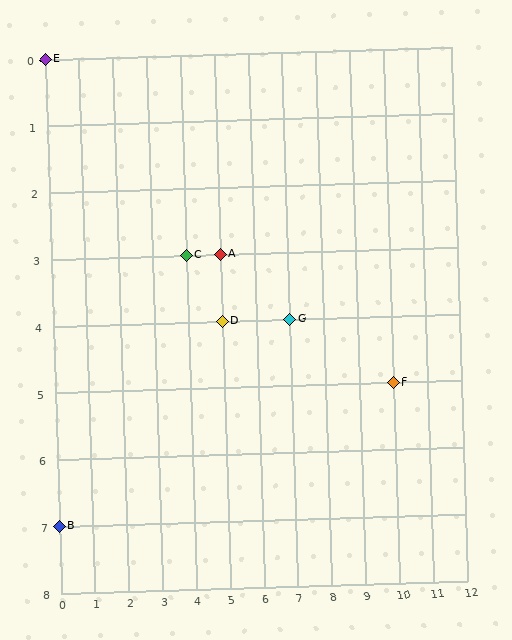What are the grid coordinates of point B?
Point B is at grid coordinates (0, 7).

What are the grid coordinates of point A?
Point A is at grid coordinates (5, 3).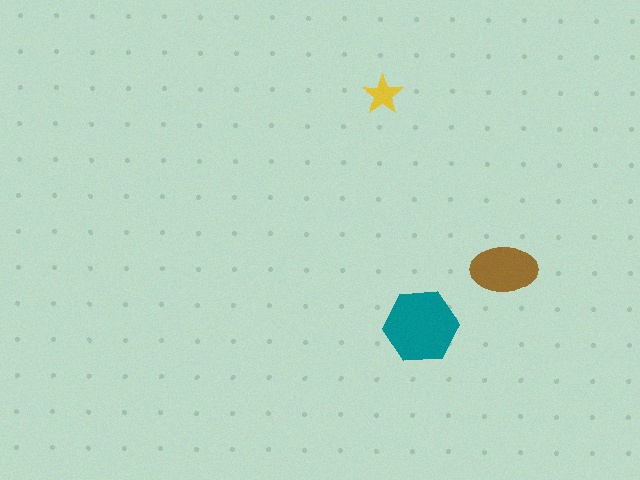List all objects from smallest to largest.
The yellow star, the brown ellipse, the teal hexagon.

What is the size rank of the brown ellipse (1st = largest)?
2nd.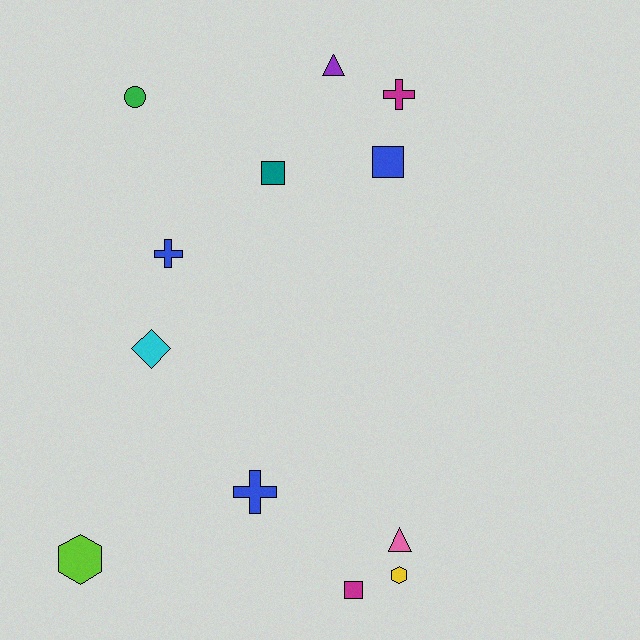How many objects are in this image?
There are 12 objects.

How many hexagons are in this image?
There are 2 hexagons.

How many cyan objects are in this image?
There is 1 cyan object.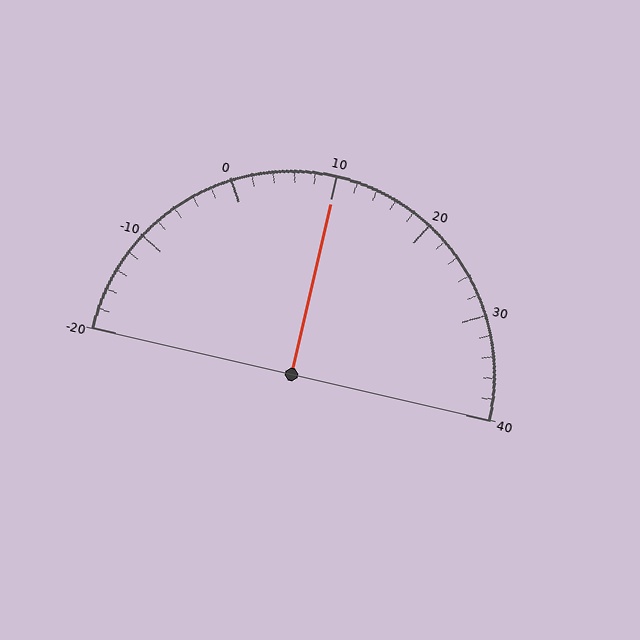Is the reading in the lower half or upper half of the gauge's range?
The reading is in the upper half of the range (-20 to 40).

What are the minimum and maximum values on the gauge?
The gauge ranges from -20 to 40.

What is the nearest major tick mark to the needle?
The nearest major tick mark is 10.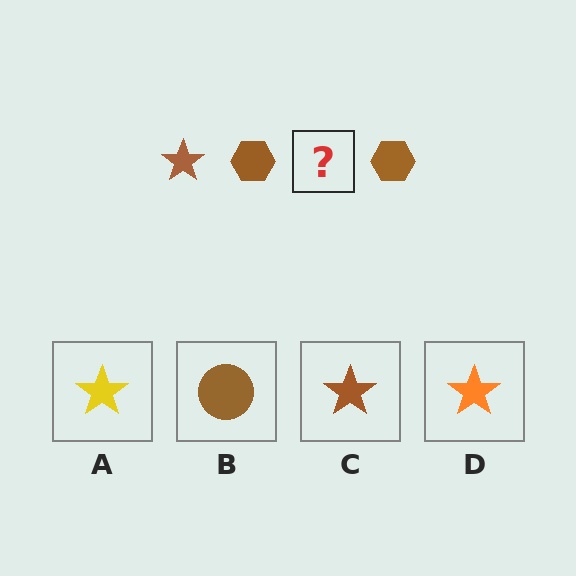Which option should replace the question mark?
Option C.